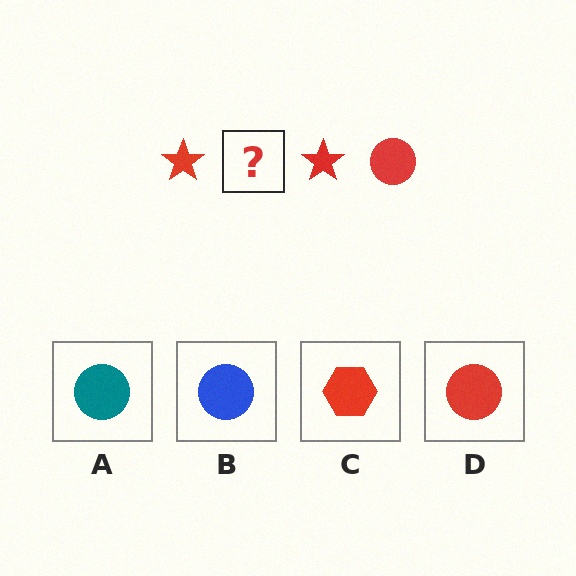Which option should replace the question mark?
Option D.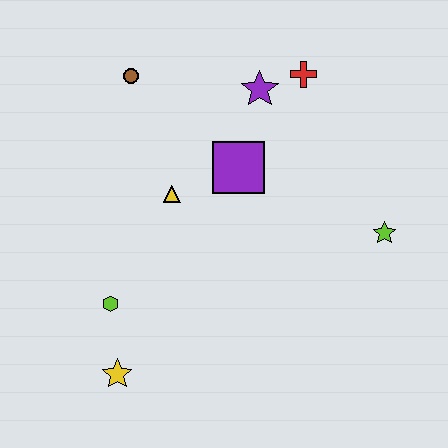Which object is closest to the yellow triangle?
The purple square is closest to the yellow triangle.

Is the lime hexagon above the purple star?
No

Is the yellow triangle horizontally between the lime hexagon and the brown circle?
No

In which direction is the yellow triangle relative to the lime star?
The yellow triangle is to the left of the lime star.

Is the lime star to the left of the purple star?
No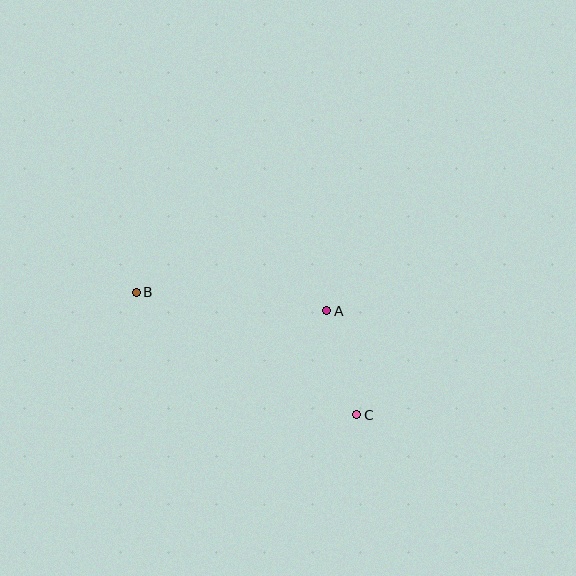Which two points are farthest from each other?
Points B and C are farthest from each other.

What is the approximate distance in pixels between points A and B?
The distance between A and B is approximately 191 pixels.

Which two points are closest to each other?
Points A and C are closest to each other.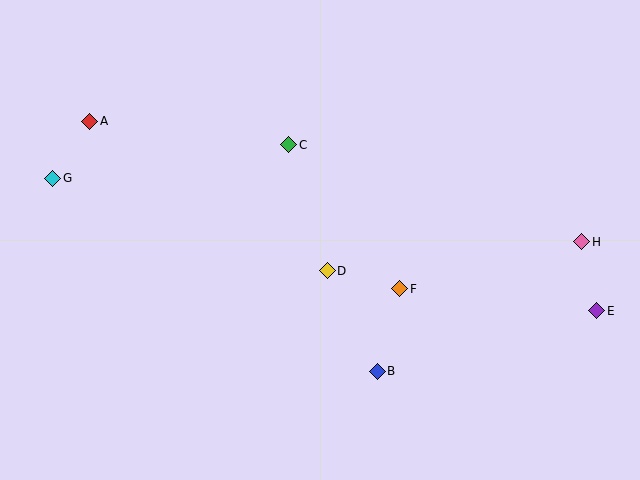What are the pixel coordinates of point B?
Point B is at (377, 371).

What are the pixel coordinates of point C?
Point C is at (289, 145).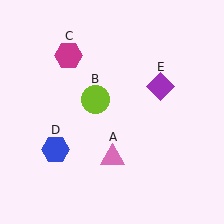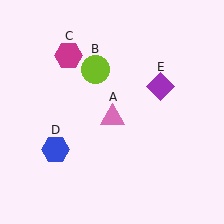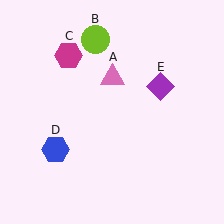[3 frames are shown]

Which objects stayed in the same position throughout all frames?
Magenta hexagon (object C) and blue hexagon (object D) and purple diamond (object E) remained stationary.